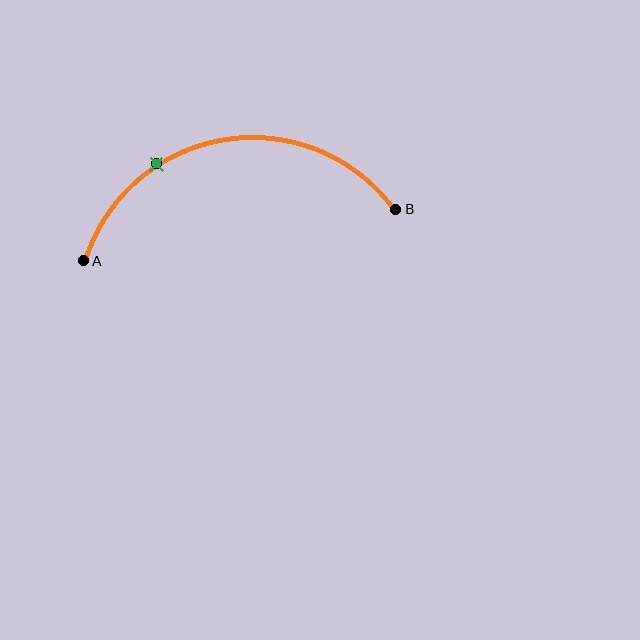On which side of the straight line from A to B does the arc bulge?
The arc bulges above the straight line connecting A and B.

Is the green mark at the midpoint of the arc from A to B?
No. The green mark lies on the arc but is closer to endpoint A. The arc midpoint would be at the point on the curve equidistant along the arc from both A and B.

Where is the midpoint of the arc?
The arc midpoint is the point on the curve farthest from the straight line joining A and B. It sits above that line.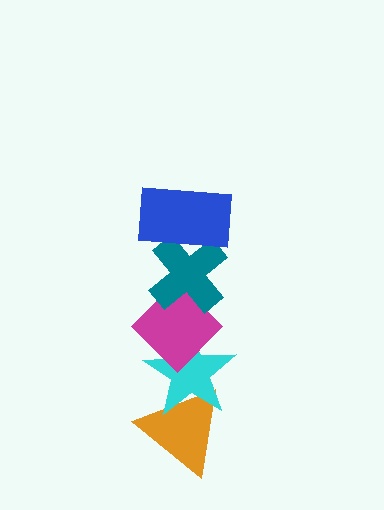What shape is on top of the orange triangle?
The cyan star is on top of the orange triangle.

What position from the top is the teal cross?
The teal cross is 2nd from the top.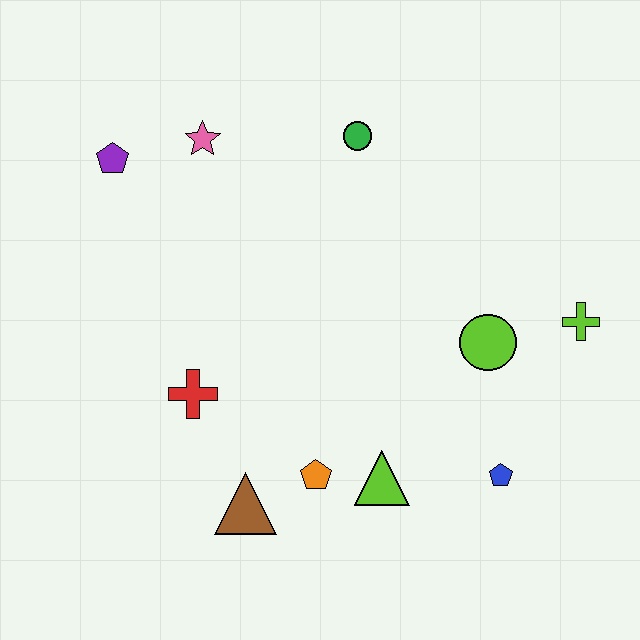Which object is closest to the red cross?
The brown triangle is closest to the red cross.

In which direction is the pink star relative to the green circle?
The pink star is to the left of the green circle.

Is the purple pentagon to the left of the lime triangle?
Yes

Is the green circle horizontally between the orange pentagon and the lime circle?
Yes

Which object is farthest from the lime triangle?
The purple pentagon is farthest from the lime triangle.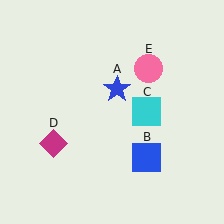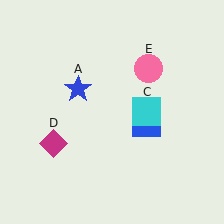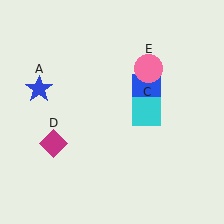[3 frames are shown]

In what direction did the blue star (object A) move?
The blue star (object A) moved left.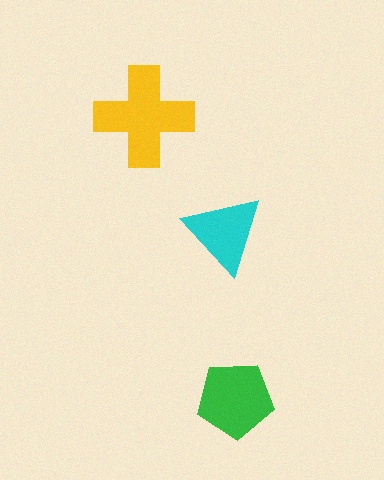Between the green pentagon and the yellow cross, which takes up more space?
The yellow cross.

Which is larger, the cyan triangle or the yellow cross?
The yellow cross.